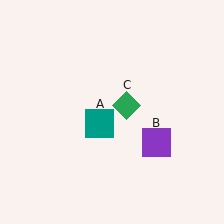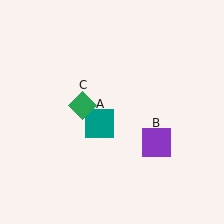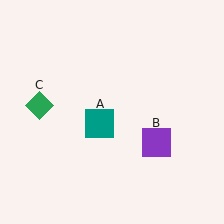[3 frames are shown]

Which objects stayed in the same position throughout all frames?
Teal square (object A) and purple square (object B) remained stationary.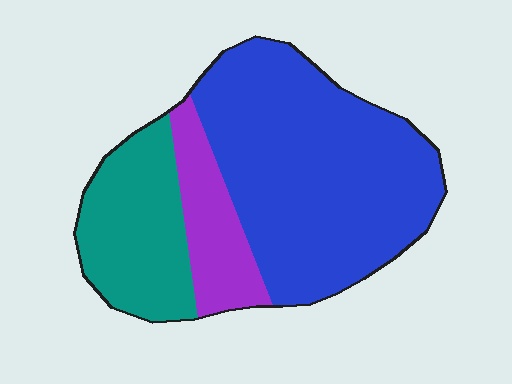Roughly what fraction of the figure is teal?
Teal takes up about one quarter (1/4) of the figure.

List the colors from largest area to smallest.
From largest to smallest: blue, teal, purple.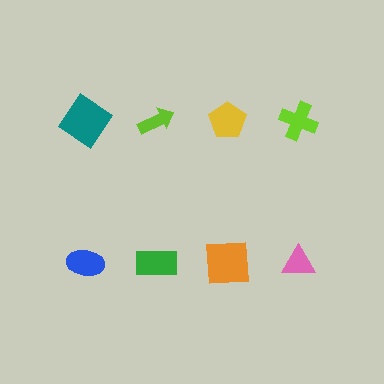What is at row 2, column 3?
An orange square.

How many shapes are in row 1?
4 shapes.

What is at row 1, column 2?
A lime arrow.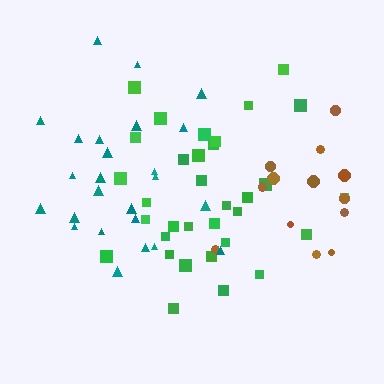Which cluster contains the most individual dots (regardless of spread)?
Green (33).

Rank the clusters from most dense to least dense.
teal, green, brown.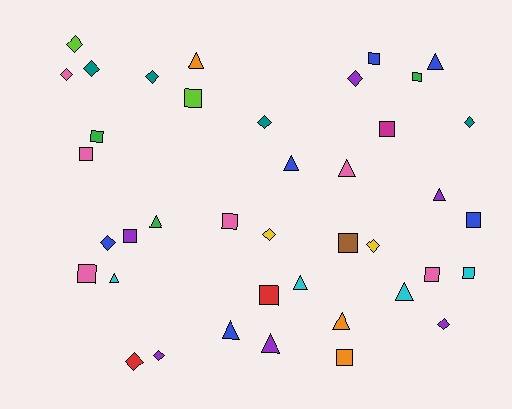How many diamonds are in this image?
There are 13 diamonds.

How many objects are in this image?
There are 40 objects.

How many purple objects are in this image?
There are 6 purple objects.